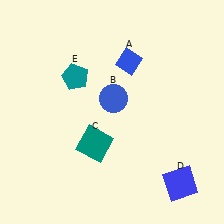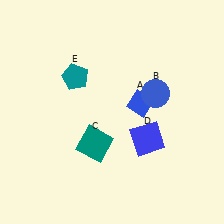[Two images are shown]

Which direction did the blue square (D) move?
The blue square (D) moved up.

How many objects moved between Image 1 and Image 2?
3 objects moved between the two images.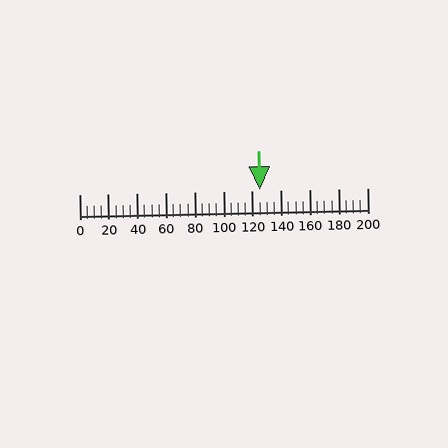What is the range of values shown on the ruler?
The ruler shows values from 0 to 200.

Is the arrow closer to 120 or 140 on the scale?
The arrow is closer to 120.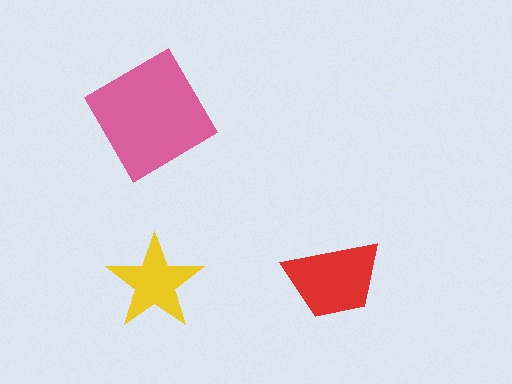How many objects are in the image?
There are 3 objects in the image.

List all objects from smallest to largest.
The yellow star, the red trapezoid, the pink diamond.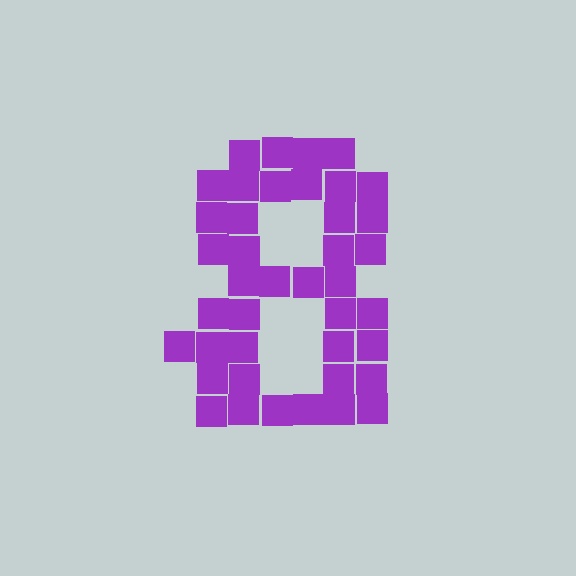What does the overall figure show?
The overall figure shows the digit 8.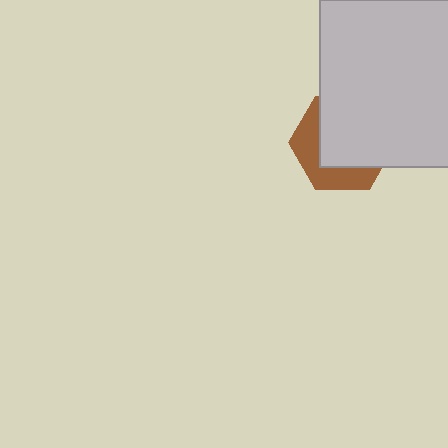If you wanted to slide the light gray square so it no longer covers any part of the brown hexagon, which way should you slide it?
Slide it toward the upper-right — that is the most direct way to separate the two shapes.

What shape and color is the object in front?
The object in front is a light gray square.